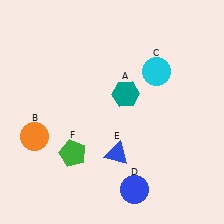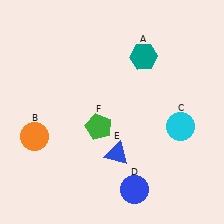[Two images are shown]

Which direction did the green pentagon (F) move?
The green pentagon (F) moved up.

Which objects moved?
The objects that moved are: the teal hexagon (A), the cyan circle (C), the green pentagon (F).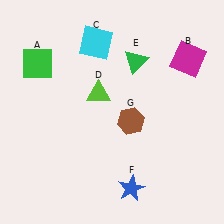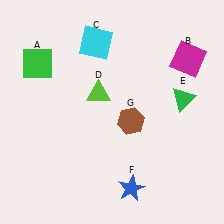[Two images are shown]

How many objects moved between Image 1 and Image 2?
1 object moved between the two images.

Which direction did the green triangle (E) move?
The green triangle (E) moved right.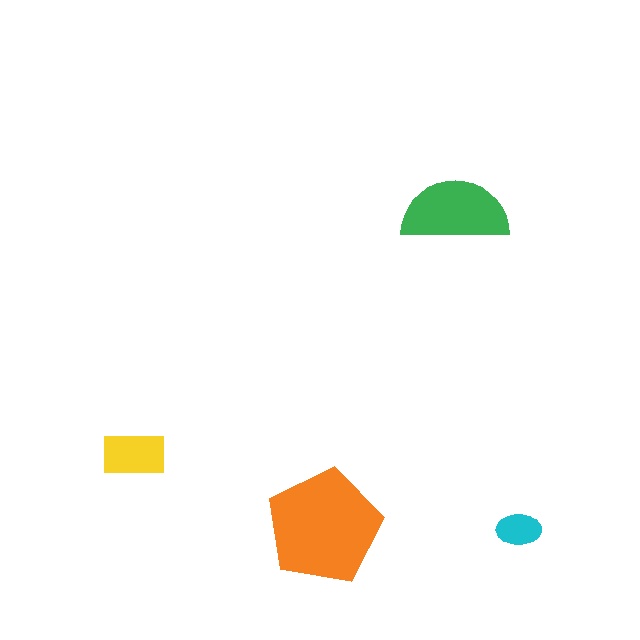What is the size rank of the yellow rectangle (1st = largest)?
3rd.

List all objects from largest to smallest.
The orange pentagon, the green semicircle, the yellow rectangle, the cyan ellipse.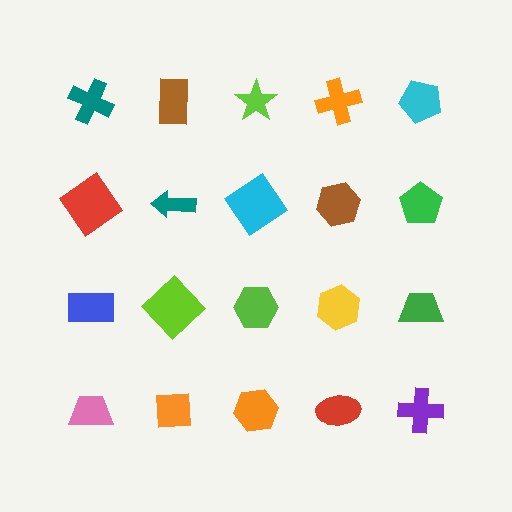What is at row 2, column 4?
A brown hexagon.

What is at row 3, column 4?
A yellow hexagon.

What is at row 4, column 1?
A pink trapezoid.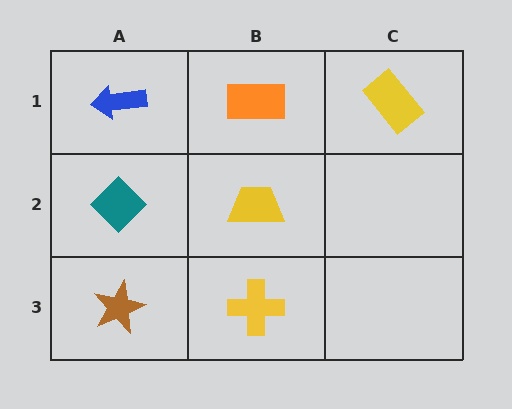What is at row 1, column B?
An orange rectangle.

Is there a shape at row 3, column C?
No, that cell is empty.